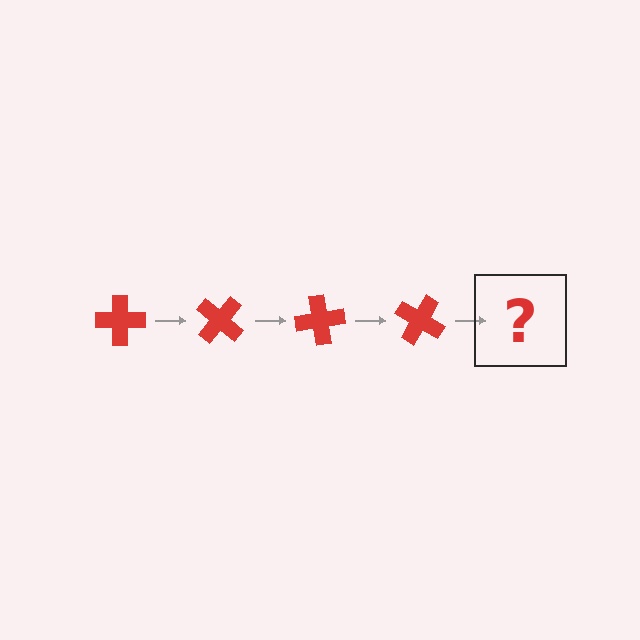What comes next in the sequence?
The next element should be a red cross rotated 160 degrees.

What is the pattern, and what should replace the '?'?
The pattern is that the cross rotates 40 degrees each step. The '?' should be a red cross rotated 160 degrees.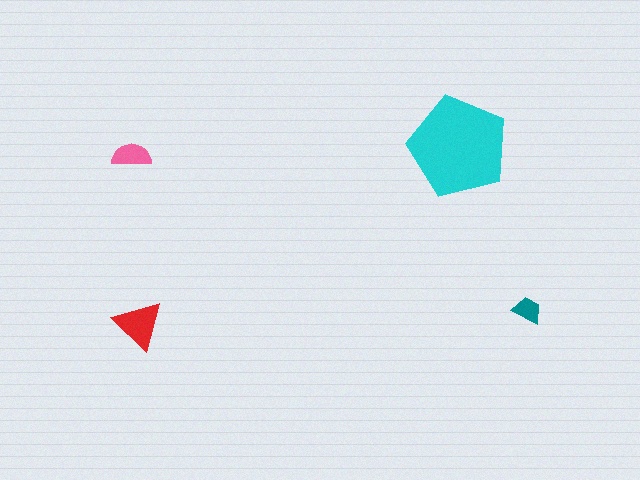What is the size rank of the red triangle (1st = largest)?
2nd.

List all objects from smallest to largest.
The teal trapezoid, the pink semicircle, the red triangle, the cyan pentagon.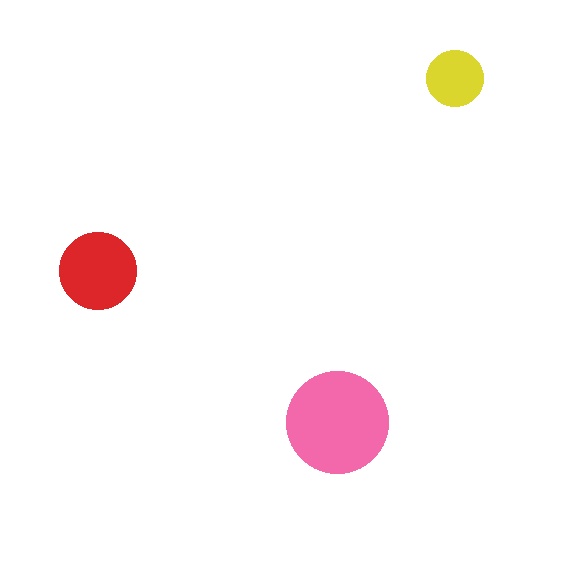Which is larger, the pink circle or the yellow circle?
The pink one.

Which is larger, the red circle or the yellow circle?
The red one.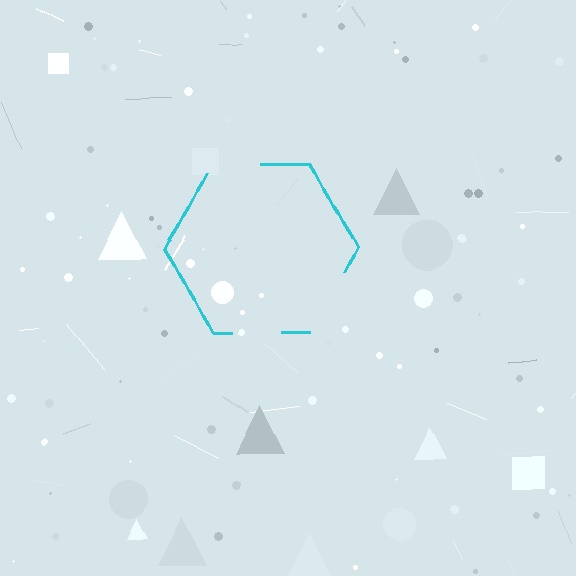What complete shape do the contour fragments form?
The contour fragments form a hexagon.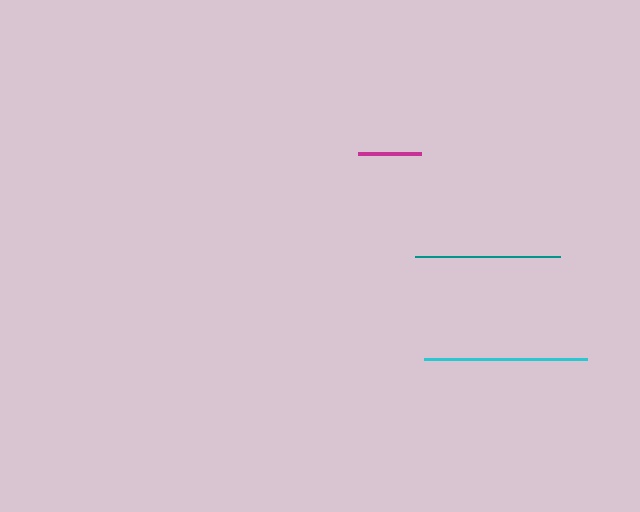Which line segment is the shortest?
The magenta line is the shortest at approximately 63 pixels.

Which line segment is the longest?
The cyan line is the longest at approximately 163 pixels.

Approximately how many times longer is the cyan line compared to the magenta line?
The cyan line is approximately 2.6 times the length of the magenta line.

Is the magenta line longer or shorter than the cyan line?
The cyan line is longer than the magenta line.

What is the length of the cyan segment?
The cyan segment is approximately 163 pixels long.